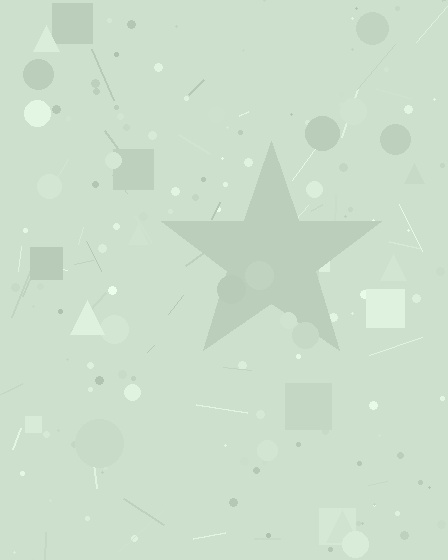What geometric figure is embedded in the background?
A star is embedded in the background.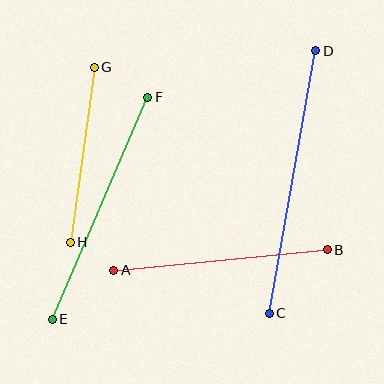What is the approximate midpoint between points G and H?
The midpoint is at approximately (82, 155) pixels.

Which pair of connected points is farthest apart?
Points C and D are farthest apart.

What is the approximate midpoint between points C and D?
The midpoint is at approximately (293, 182) pixels.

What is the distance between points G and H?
The distance is approximately 177 pixels.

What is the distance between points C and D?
The distance is approximately 267 pixels.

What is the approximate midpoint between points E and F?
The midpoint is at approximately (100, 208) pixels.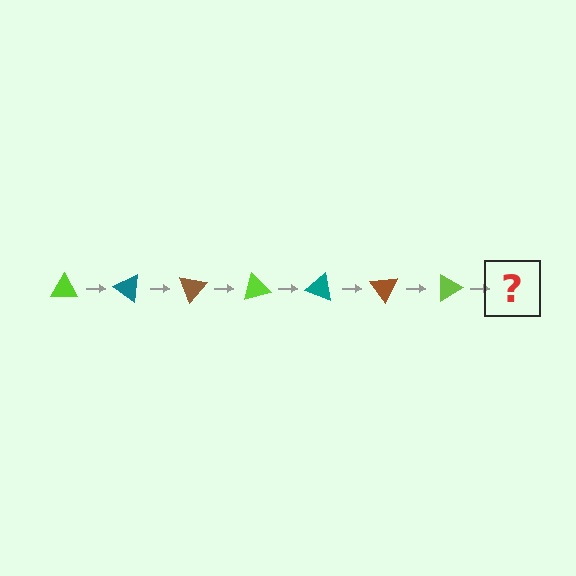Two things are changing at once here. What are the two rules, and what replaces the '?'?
The two rules are that it rotates 35 degrees each step and the color cycles through lime, teal, and brown. The '?' should be a teal triangle, rotated 245 degrees from the start.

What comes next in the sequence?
The next element should be a teal triangle, rotated 245 degrees from the start.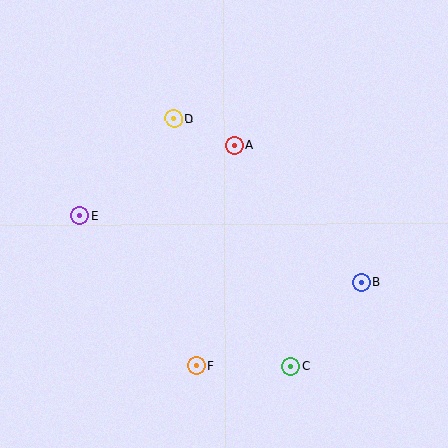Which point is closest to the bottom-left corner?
Point F is closest to the bottom-left corner.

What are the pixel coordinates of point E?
Point E is at (80, 216).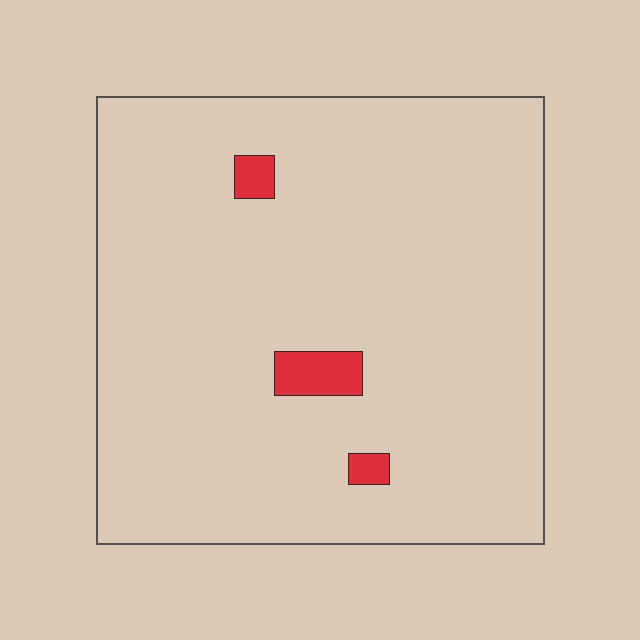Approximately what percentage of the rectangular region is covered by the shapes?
Approximately 5%.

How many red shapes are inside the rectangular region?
3.